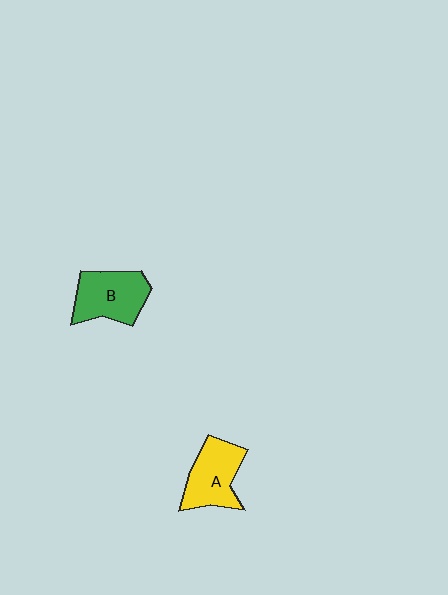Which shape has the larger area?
Shape B (green).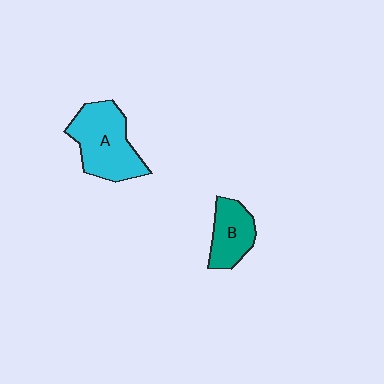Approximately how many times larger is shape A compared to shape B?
Approximately 1.6 times.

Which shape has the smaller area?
Shape B (teal).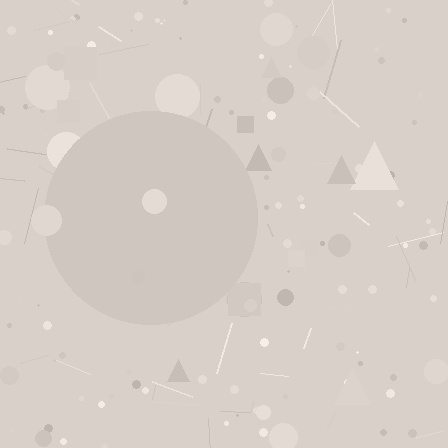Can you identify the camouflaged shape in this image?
The camouflaged shape is a circle.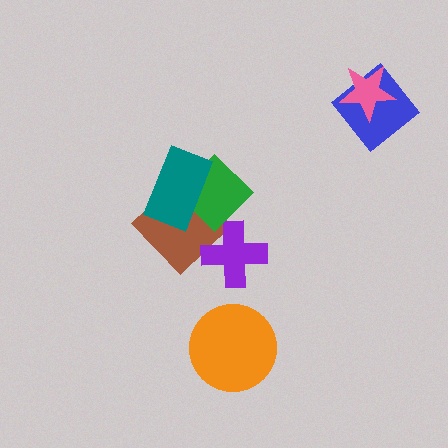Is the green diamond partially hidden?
Yes, it is partially covered by another shape.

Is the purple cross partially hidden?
Yes, it is partially covered by another shape.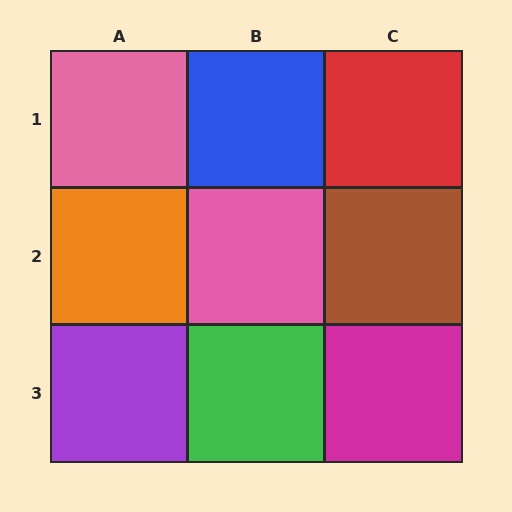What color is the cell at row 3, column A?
Purple.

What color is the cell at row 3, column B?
Green.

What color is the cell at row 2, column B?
Pink.